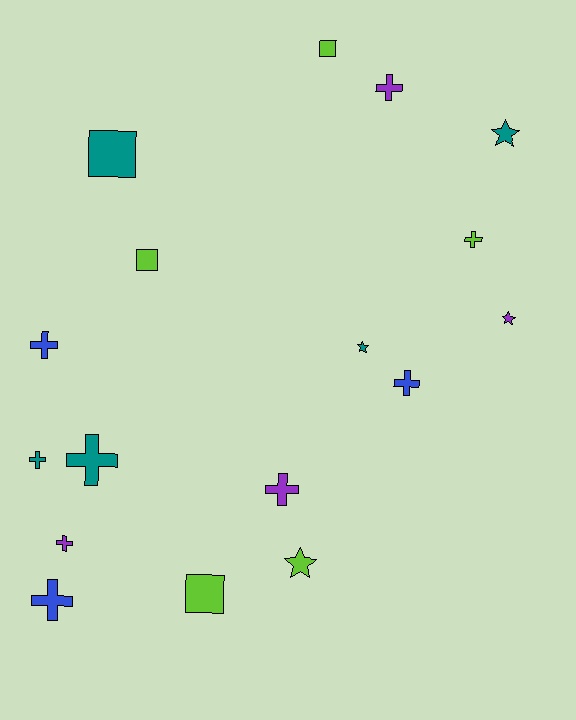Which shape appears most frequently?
Cross, with 9 objects.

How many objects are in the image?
There are 17 objects.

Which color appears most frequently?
Teal, with 5 objects.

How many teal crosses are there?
There are 2 teal crosses.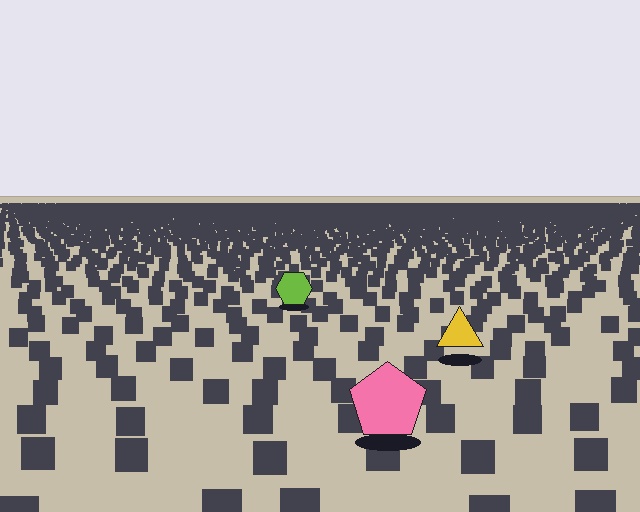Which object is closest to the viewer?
The pink pentagon is closest. The texture marks near it are larger and more spread out.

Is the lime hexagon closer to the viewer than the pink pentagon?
No. The pink pentagon is closer — you can tell from the texture gradient: the ground texture is coarser near it.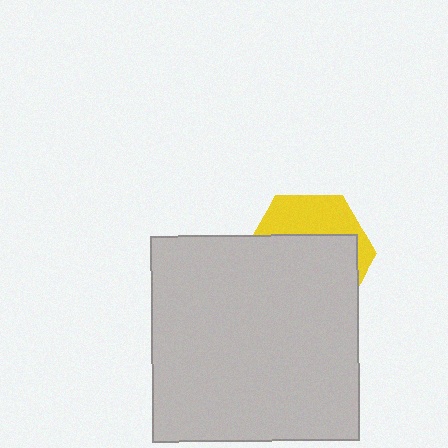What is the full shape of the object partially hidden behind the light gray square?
The partially hidden object is a yellow hexagon.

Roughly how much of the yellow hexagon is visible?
A small part of it is visible (roughly 35%).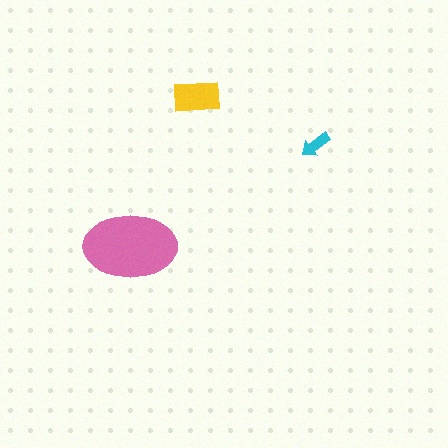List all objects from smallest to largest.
The cyan arrow, the yellow rectangle, the pink ellipse.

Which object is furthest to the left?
The pink ellipse is leftmost.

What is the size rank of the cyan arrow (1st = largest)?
3rd.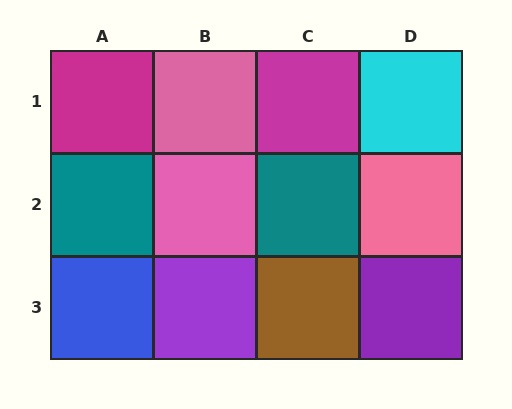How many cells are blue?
1 cell is blue.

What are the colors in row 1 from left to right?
Magenta, pink, magenta, cyan.